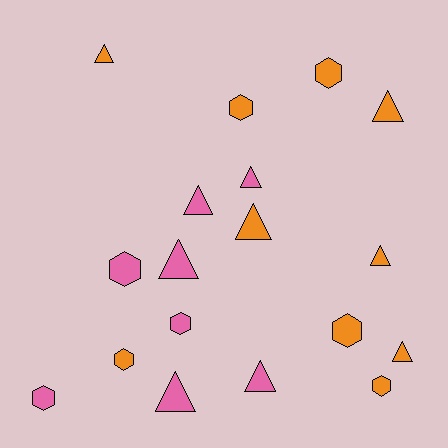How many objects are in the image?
There are 18 objects.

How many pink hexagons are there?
There are 3 pink hexagons.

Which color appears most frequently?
Orange, with 10 objects.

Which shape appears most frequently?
Triangle, with 10 objects.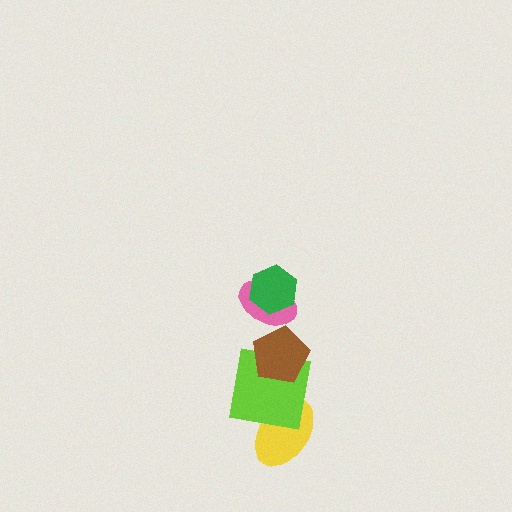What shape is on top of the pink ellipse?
The green hexagon is on top of the pink ellipse.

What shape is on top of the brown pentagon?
The pink ellipse is on top of the brown pentagon.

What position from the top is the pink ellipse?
The pink ellipse is 2nd from the top.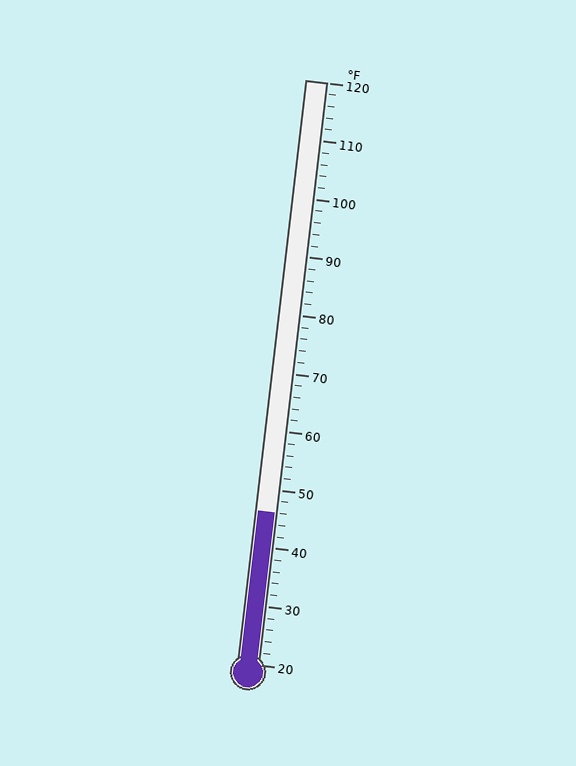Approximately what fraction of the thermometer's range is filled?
The thermometer is filled to approximately 25% of its range.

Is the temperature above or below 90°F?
The temperature is below 90°F.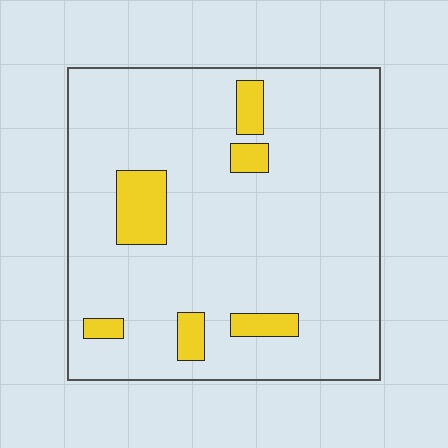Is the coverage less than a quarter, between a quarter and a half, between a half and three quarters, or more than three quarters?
Less than a quarter.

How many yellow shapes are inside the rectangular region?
6.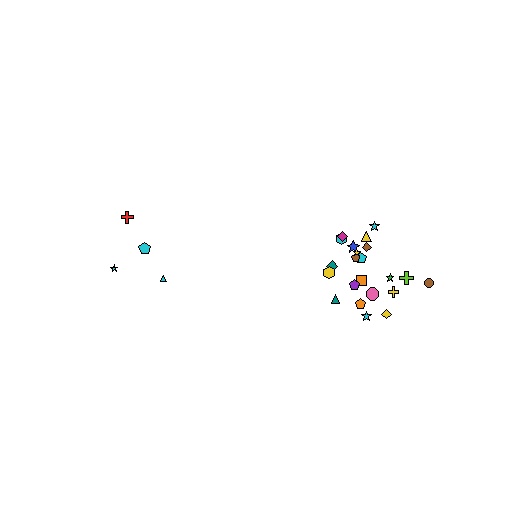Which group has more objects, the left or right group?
The right group.